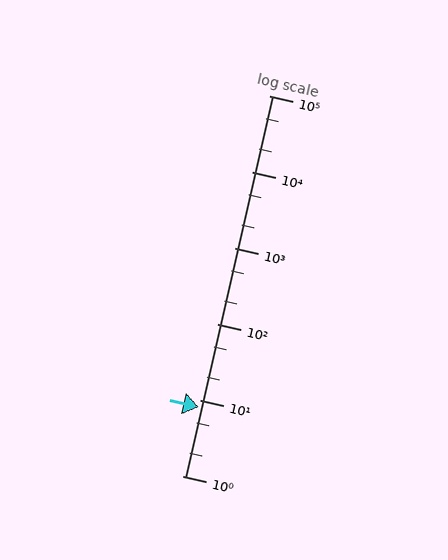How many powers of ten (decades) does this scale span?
The scale spans 5 decades, from 1 to 100000.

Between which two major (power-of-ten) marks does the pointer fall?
The pointer is between 1 and 10.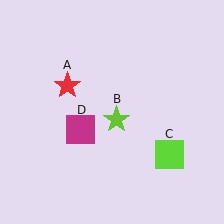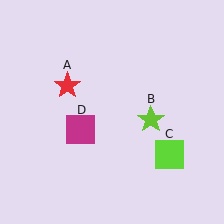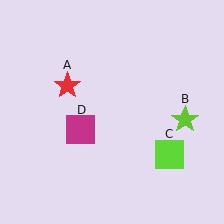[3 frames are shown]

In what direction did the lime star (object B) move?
The lime star (object B) moved right.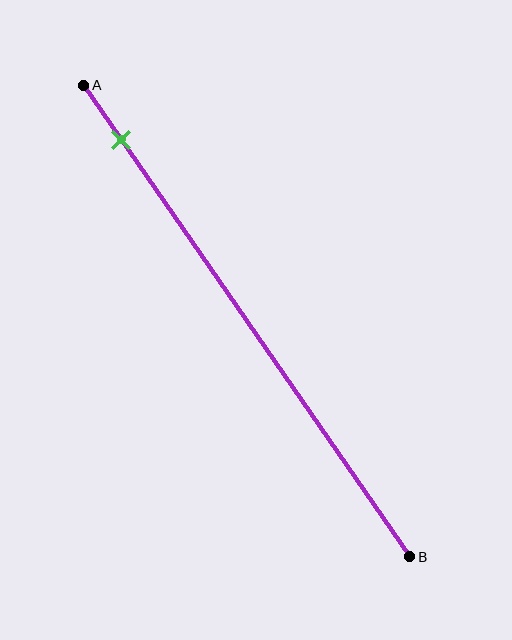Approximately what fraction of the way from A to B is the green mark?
The green mark is approximately 10% of the way from A to B.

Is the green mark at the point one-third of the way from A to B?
No, the mark is at about 10% from A, not at the 33% one-third point.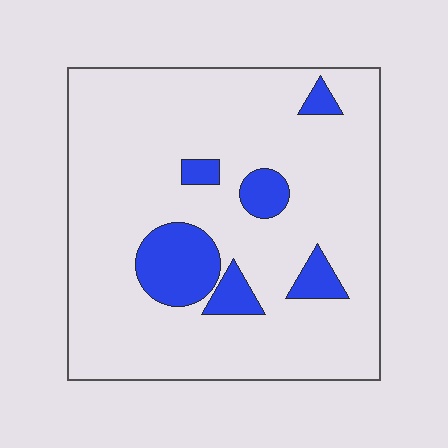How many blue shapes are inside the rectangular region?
6.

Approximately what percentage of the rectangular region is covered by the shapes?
Approximately 15%.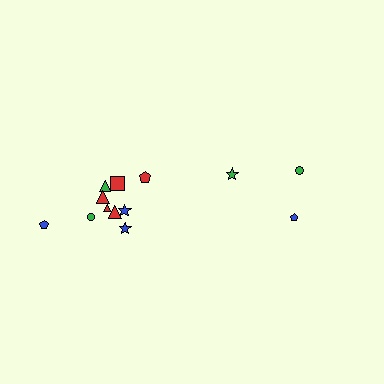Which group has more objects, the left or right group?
The left group.